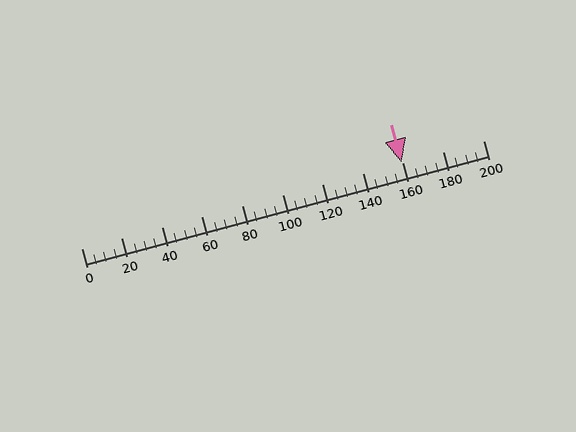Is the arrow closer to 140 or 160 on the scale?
The arrow is closer to 160.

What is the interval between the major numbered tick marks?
The major tick marks are spaced 20 units apart.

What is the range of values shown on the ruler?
The ruler shows values from 0 to 200.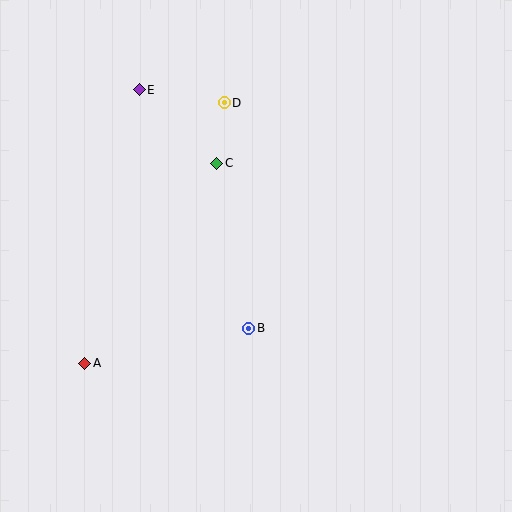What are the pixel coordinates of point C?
Point C is at (217, 163).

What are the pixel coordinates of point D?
Point D is at (224, 103).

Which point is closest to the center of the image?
Point B at (249, 328) is closest to the center.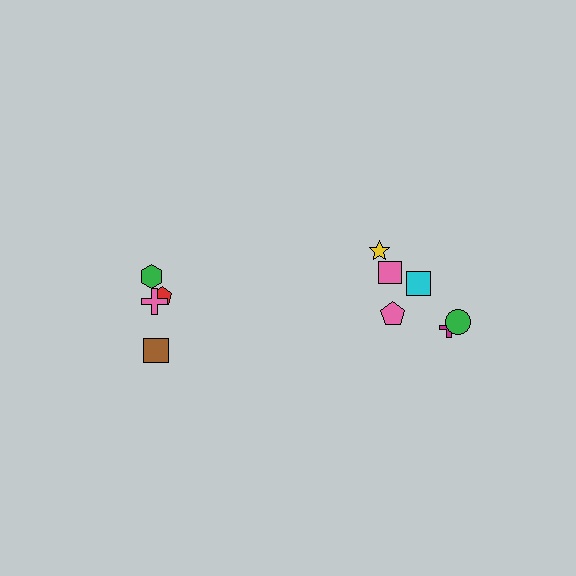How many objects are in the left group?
There are 4 objects.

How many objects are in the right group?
There are 6 objects.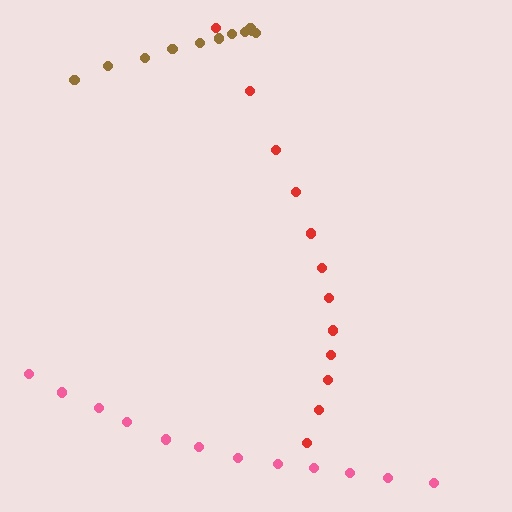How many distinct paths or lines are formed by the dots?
There are 3 distinct paths.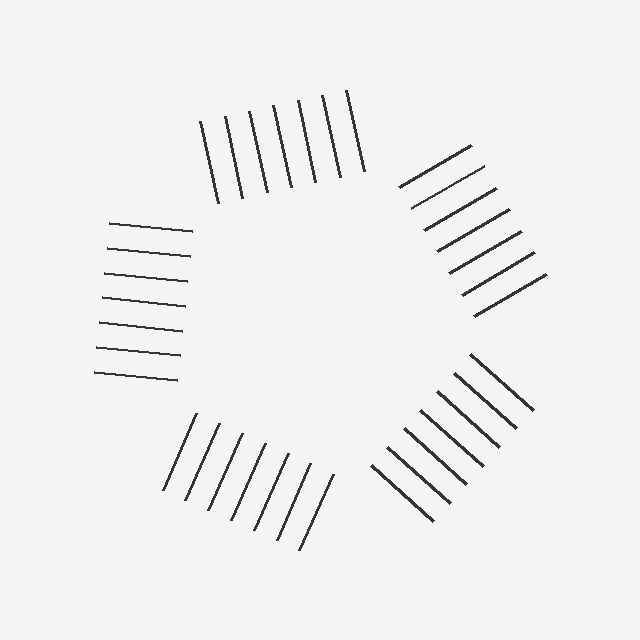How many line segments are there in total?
35 — 7 along each of the 5 edges.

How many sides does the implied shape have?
5 sides — the line-ends trace a pentagon.